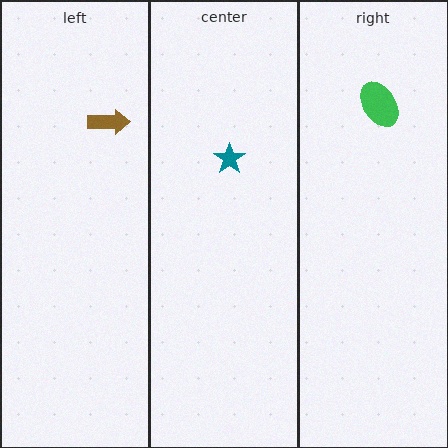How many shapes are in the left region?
1.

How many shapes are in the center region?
1.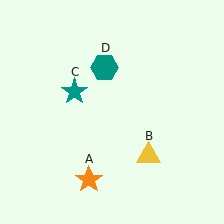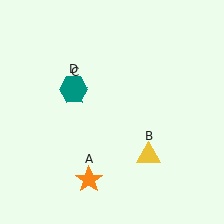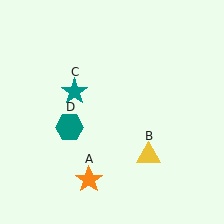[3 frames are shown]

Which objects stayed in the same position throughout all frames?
Orange star (object A) and yellow triangle (object B) and teal star (object C) remained stationary.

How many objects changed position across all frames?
1 object changed position: teal hexagon (object D).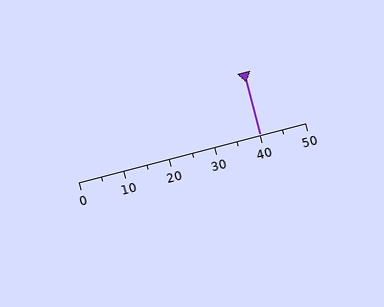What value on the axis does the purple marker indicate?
The marker indicates approximately 40.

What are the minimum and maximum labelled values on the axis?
The axis runs from 0 to 50.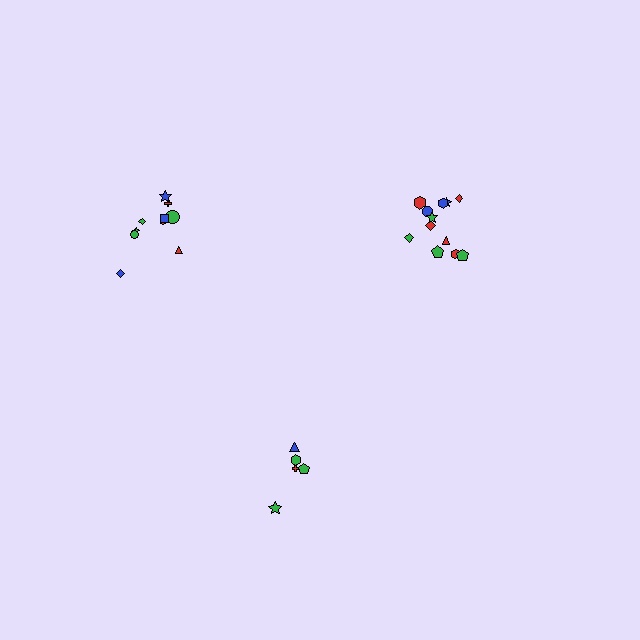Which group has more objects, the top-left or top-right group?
The top-right group.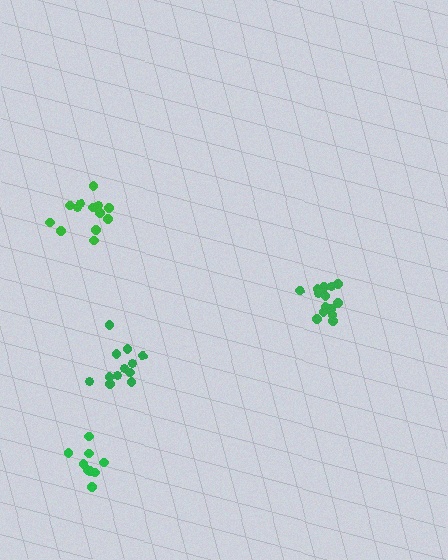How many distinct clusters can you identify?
There are 4 distinct clusters.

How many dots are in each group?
Group 1: 14 dots, Group 2: 9 dots, Group 3: 13 dots, Group 4: 12 dots (48 total).